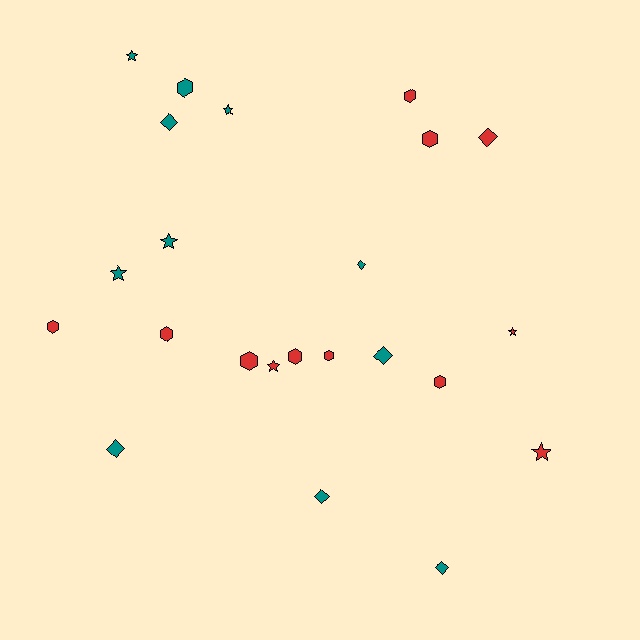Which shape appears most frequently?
Hexagon, with 9 objects.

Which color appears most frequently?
Red, with 12 objects.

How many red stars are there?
There are 3 red stars.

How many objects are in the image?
There are 23 objects.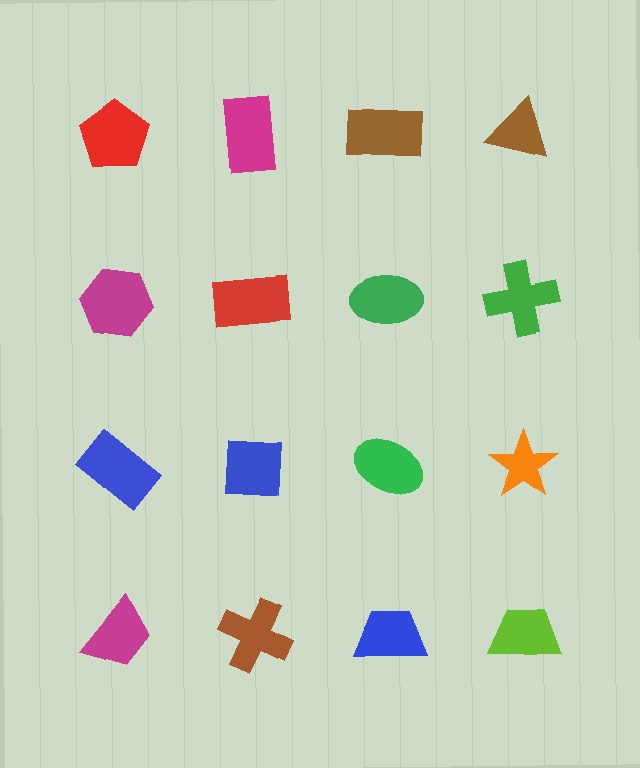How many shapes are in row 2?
4 shapes.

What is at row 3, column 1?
A blue rectangle.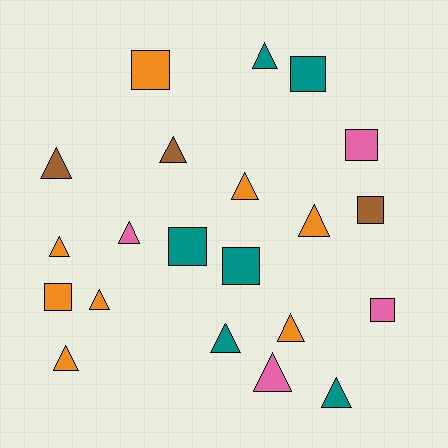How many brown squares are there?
There is 1 brown square.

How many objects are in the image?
There are 21 objects.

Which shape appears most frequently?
Triangle, with 13 objects.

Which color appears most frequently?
Orange, with 8 objects.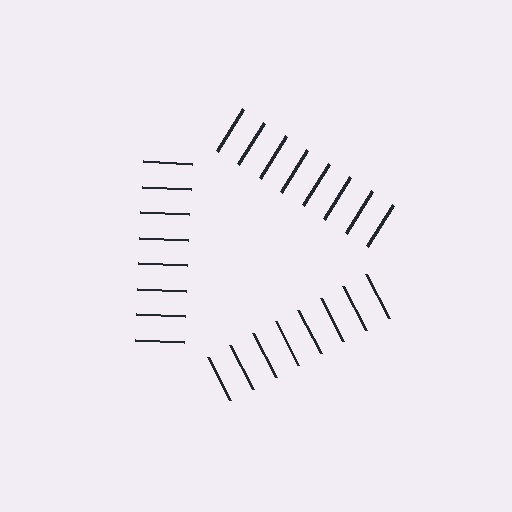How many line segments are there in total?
24 — 8 along each of the 3 edges.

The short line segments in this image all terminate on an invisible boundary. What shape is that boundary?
An illusory triangle — the line segments terminate on its edges but no continuous stroke is drawn.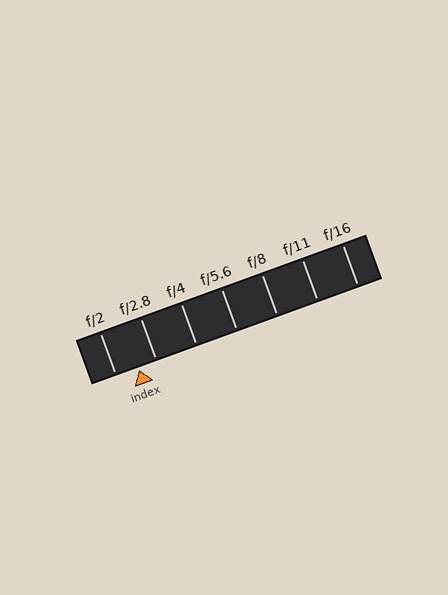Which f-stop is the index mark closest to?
The index mark is closest to f/2.8.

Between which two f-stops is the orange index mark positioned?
The index mark is between f/2 and f/2.8.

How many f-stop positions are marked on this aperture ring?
There are 7 f-stop positions marked.